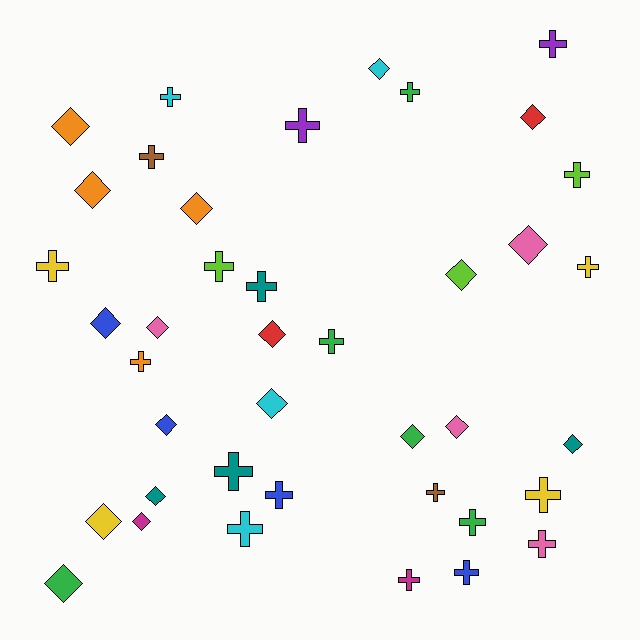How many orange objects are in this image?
There are 4 orange objects.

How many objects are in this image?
There are 40 objects.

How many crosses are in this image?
There are 21 crosses.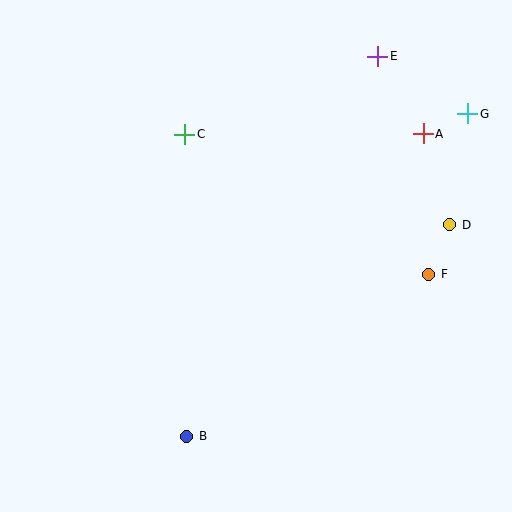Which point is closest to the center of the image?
Point C at (185, 134) is closest to the center.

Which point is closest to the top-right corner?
Point G is closest to the top-right corner.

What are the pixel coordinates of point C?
Point C is at (185, 134).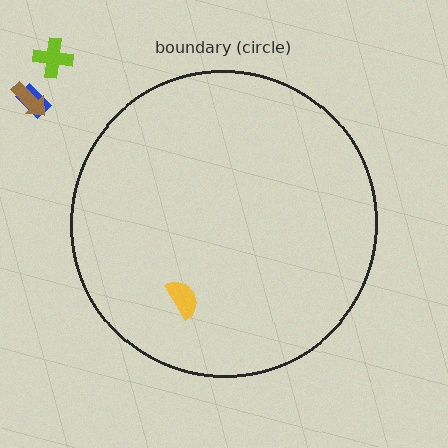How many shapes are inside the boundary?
1 inside, 3 outside.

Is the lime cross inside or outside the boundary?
Outside.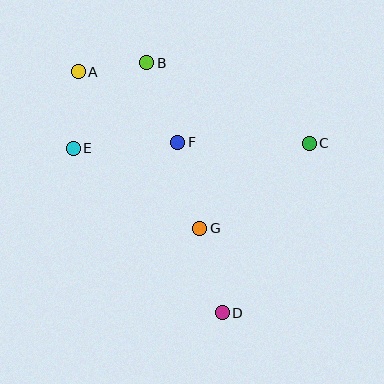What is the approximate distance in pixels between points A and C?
The distance between A and C is approximately 242 pixels.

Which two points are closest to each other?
Points A and B are closest to each other.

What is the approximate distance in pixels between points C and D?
The distance between C and D is approximately 190 pixels.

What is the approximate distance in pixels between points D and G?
The distance between D and G is approximately 88 pixels.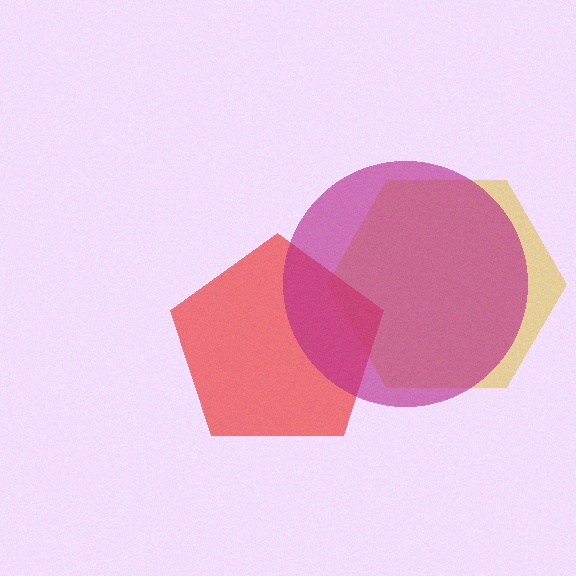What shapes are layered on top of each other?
The layered shapes are: a yellow hexagon, a red pentagon, a magenta circle.